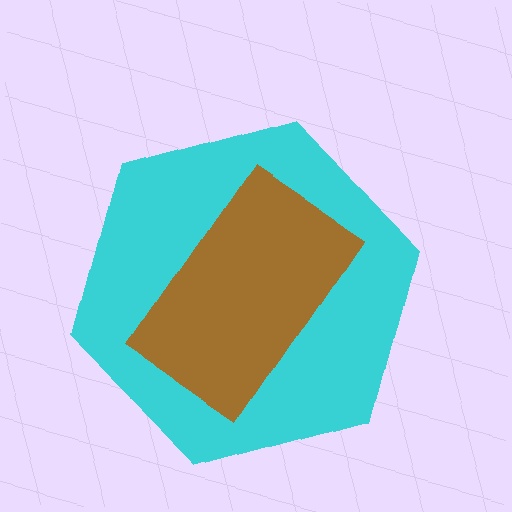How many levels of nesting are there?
2.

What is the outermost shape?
The cyan hexagon.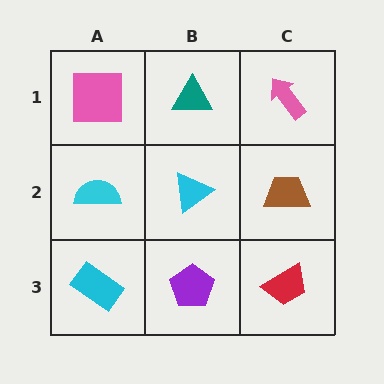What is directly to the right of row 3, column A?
A purple pentagon.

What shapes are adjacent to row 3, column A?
A cyan semicircle (row 2, column A), a purple pentagon (row 3, column B).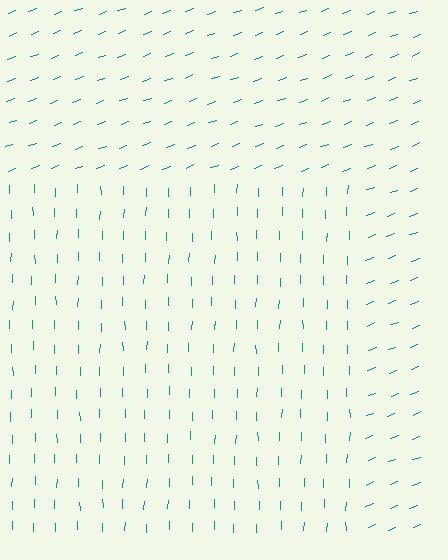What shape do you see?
I see a rectangle.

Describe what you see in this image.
The image is filled with small teal line segments. A rectangle region in the image has lines oriented differently from the surrounding lines, creating a visible texture boundary.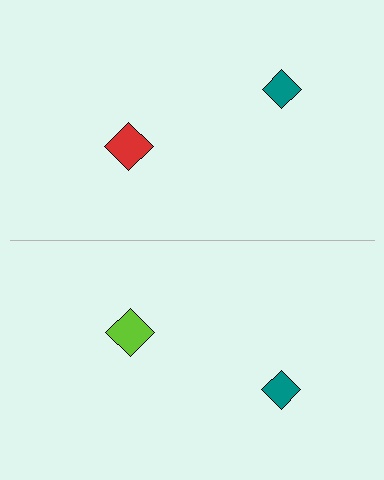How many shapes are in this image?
There are 4 shapes in this image.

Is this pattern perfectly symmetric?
No, the pattern is not perfectly symmetric. The lime diamond on the bottom side breaks the symmetry — its mirror counterpart is red.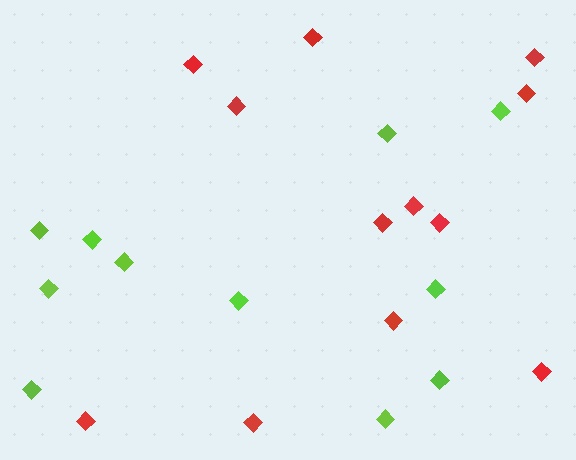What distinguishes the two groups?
There are 2 groups: one group of lime diamonds (11) and one group of red diamonds (12).